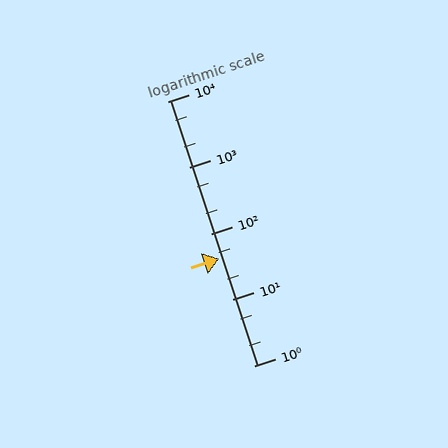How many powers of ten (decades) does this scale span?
The scale spans 4 decades, from 1 to 10000.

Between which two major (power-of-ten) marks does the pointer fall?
The pointer is between 10 and 100.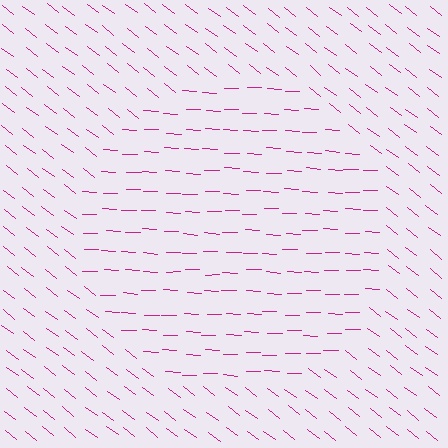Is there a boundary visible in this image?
Yes, there is a texture boundary formed by a change in line orientation.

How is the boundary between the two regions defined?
The boundary is defined purely by a change in line orientation (approximately 35 degrees difference). All lines are the same color and thickness.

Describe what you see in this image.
The image is filled with small magenta line segments. A circle region in the image has lines oriented differently from the surrounding lines, creating a visible texture boundary.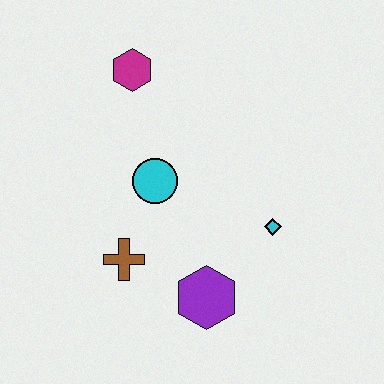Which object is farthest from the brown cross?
The magenta hexagon is farthest from the brown cross.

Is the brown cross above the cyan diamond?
No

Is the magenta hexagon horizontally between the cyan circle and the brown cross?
Yes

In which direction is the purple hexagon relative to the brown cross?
The purple hexagon is to the right of the brown cross.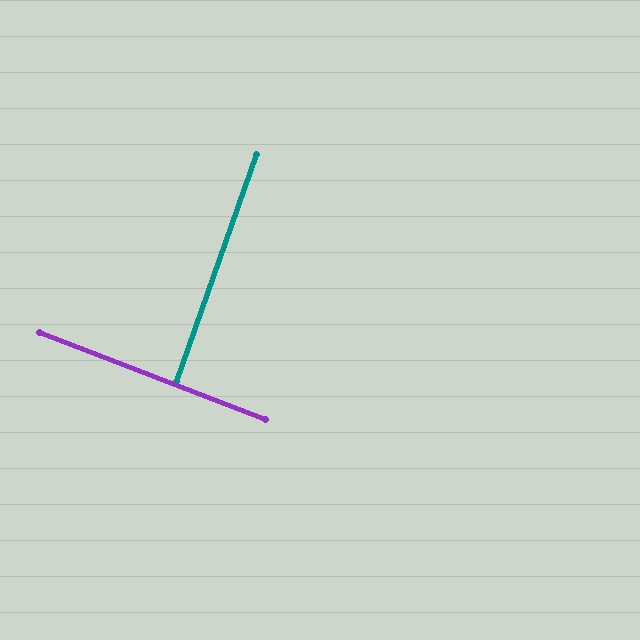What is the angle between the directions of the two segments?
Approximately 89 degrees.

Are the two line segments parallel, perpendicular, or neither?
Perpendicular — they meet at approximately 89°.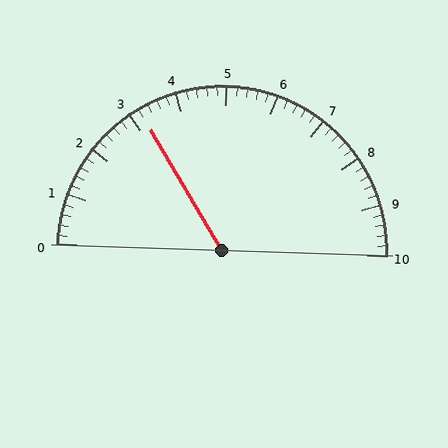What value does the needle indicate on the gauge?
The needle indicates approximately 3.2.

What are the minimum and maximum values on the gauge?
The gauge ranges from 0 to 10.